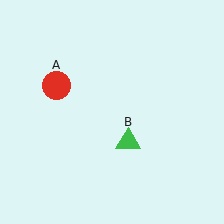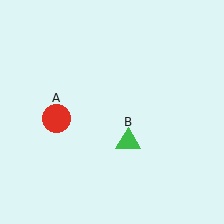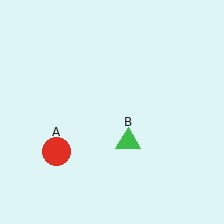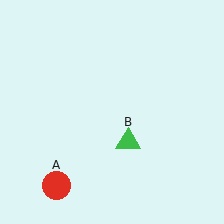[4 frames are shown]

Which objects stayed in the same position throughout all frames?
Green triangle (object B) remained stationary.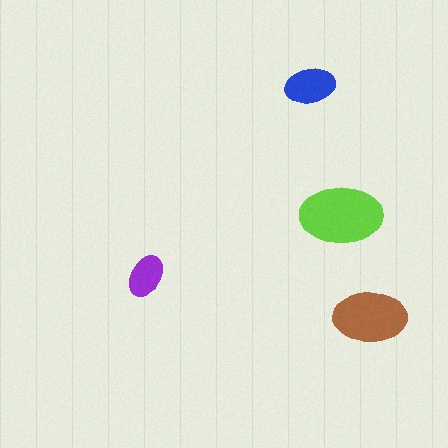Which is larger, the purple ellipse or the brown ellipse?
The brown one.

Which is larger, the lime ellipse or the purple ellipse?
The lime one.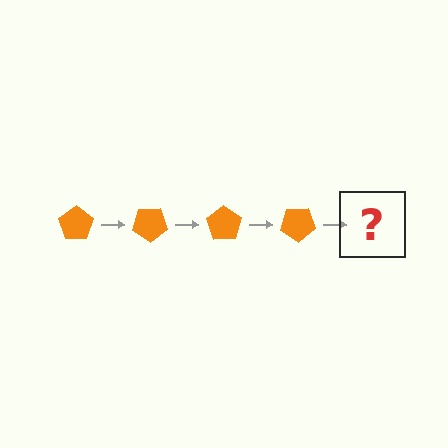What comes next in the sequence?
The next element should be an orange pentagon rotated 140 degrees.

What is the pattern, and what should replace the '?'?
The pattern is that the pentagon rotates 35 degrees each step. The '?' should be an orange pentagon rotated 140 degrees.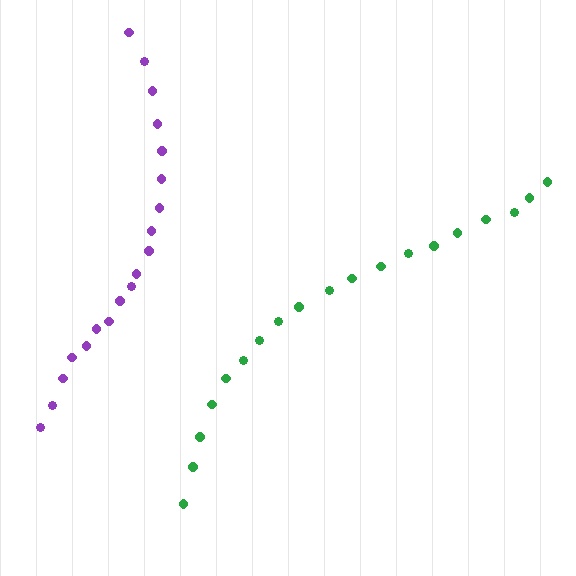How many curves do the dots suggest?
There are 2 distinct paths.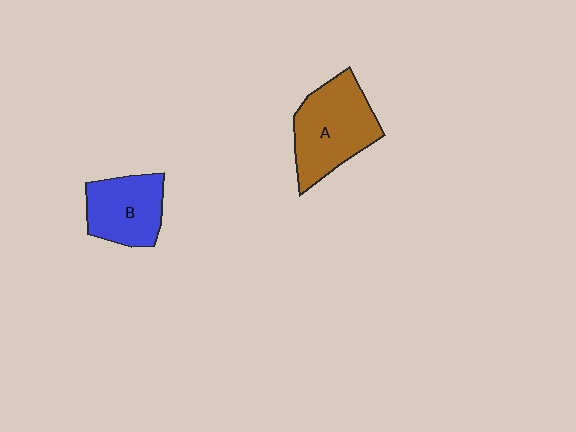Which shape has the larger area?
Shape A (brown).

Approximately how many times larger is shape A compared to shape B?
Approximately 1.3 times.